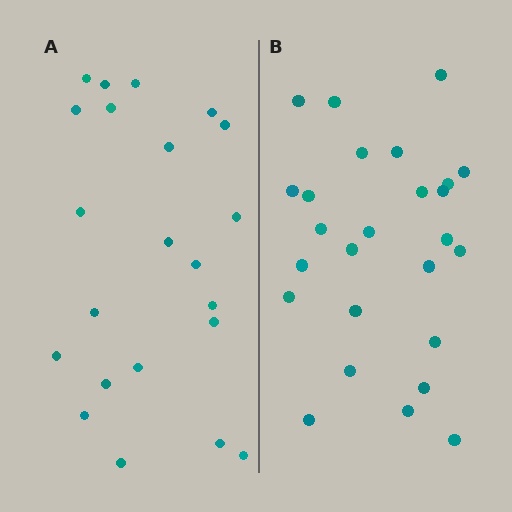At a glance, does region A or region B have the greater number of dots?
Region B (the right region) has more dots.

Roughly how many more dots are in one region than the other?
Region B has about 4 more dots than region A.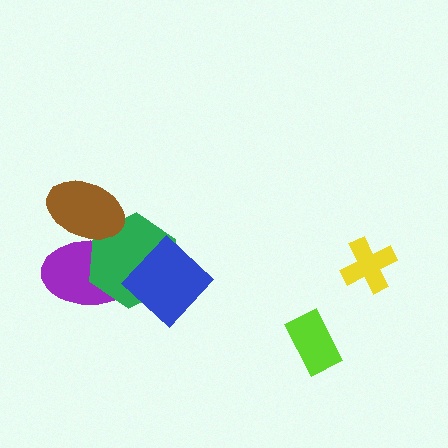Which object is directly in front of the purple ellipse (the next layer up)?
The green hexagon is directly in front of the purple ellipse.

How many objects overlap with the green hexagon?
3 objects overlap with the green hexagon.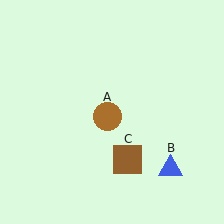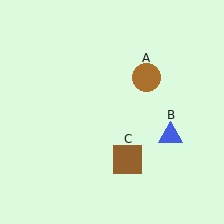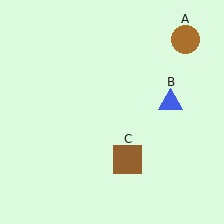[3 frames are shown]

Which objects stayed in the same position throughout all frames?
Brown square (object C) remained stationary.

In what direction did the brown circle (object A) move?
The brown circle (object A) moved up and to the right.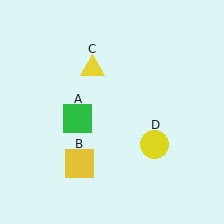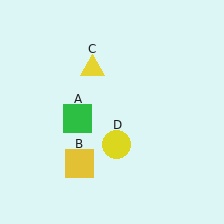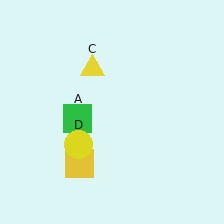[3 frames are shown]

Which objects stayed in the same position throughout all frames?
Green square (object A) and yellow square (object B) and yellow triangle (object C) remained stationary.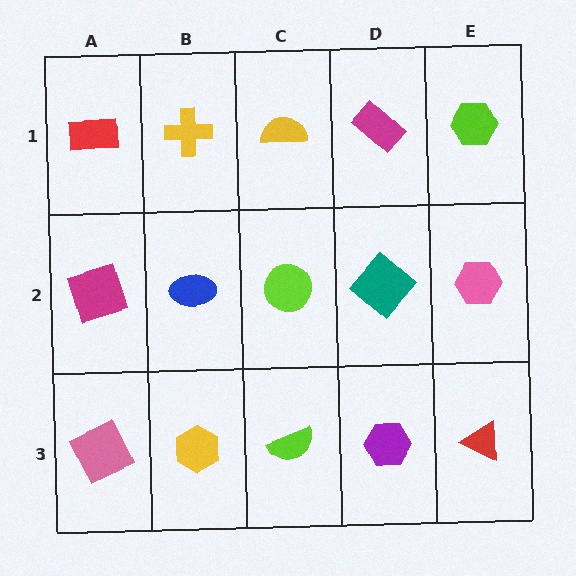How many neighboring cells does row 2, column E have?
3.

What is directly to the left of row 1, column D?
A yellow semicircle.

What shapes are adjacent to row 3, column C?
A lime circle (row 2, column C), a yellow hexagon (row 3, column B), a purple hexagon (row 3, column D).